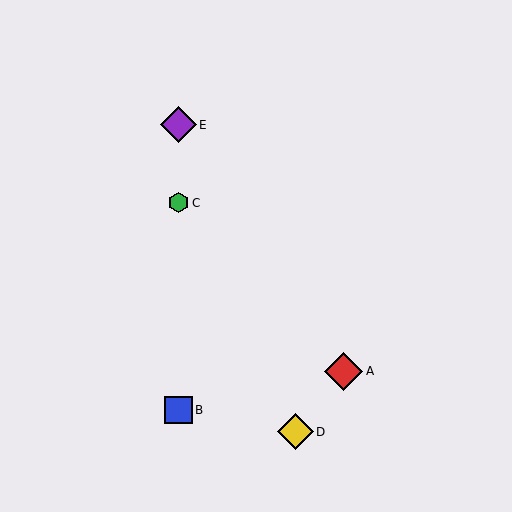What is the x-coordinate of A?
Object A is at x≈344.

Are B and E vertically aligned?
Yes, both are at x≈179.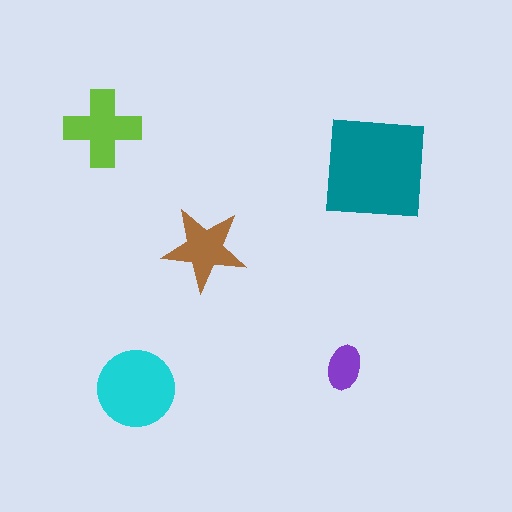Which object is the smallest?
The purple ellipse.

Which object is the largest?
The teal square.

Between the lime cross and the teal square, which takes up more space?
The teal square.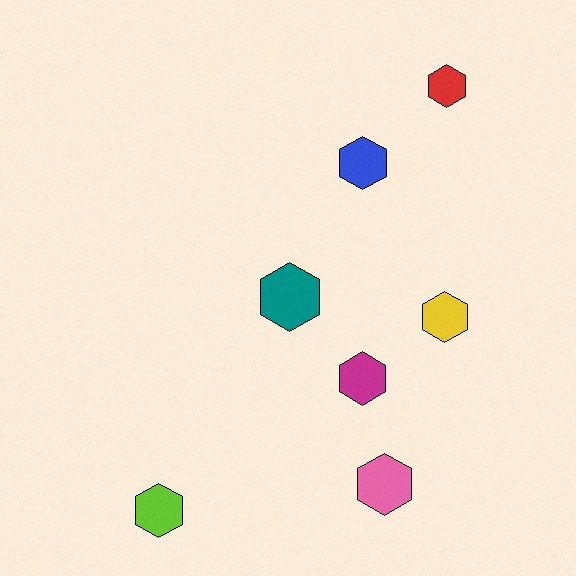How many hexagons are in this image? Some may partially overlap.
There are 7 hexagons.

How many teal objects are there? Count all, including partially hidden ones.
There is 1 teal object.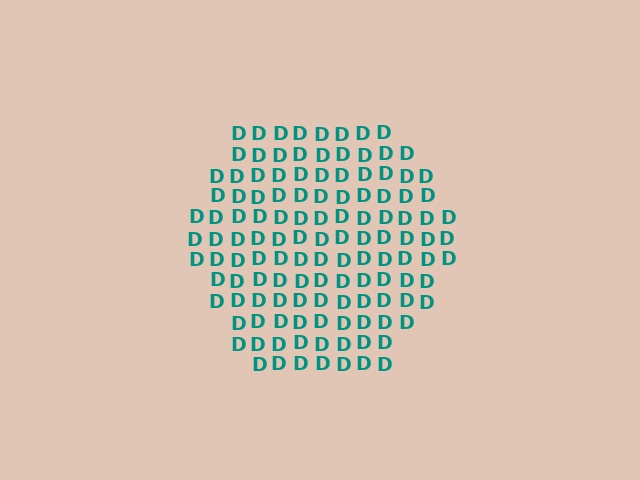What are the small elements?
The small elements are letter D's.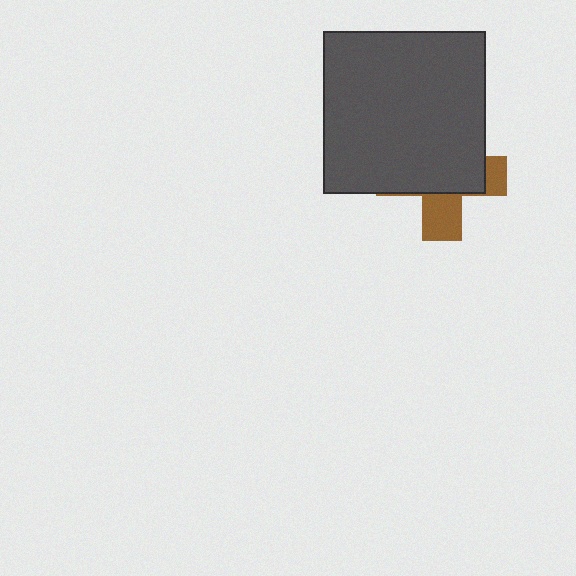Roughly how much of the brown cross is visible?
A small part of it is visible (roughly 33%).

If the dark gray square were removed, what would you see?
You would see the complete brown cross.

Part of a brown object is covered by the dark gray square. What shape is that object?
It is a cross.